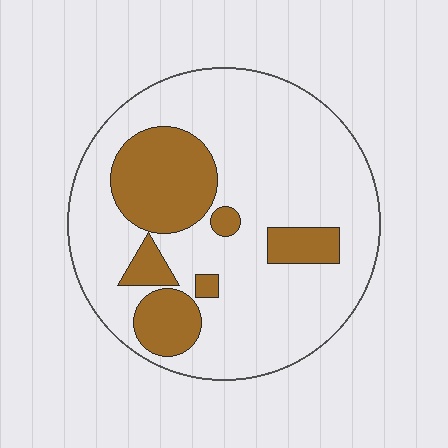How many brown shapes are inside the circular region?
6.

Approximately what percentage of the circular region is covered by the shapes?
Approximately 25%.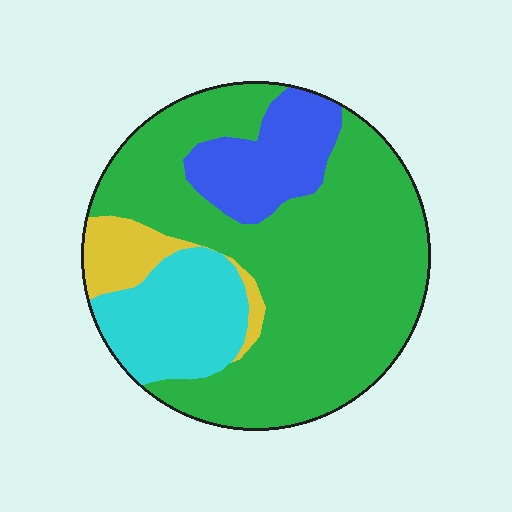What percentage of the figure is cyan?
Cyan takes up about one sixth (1/6) of the figure.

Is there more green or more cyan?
Green.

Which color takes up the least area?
Yellow, at roughly 5%.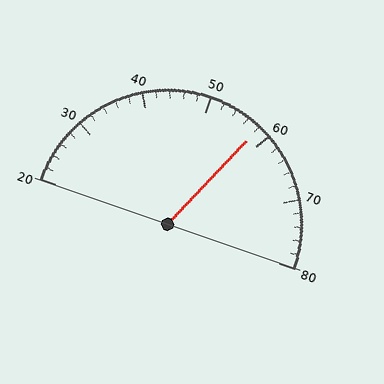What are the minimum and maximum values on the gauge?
The gauge ranges from 20 to 80.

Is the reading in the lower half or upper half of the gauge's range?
The reading is in the upper half of the range (20 to 80).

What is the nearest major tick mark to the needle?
The nearest major tick mark is 60.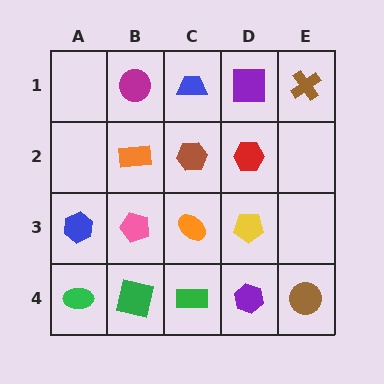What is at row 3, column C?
An orange ellipse.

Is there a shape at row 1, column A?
No, that cell is empty.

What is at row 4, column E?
A brown circle.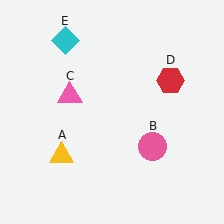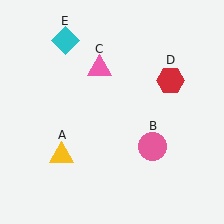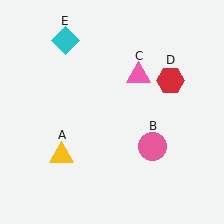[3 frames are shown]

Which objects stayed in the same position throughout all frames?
Yellow triangle (object A) and pink circle (object B) and red hexagon (object D) and cyan diamond (object E) remained stationary.